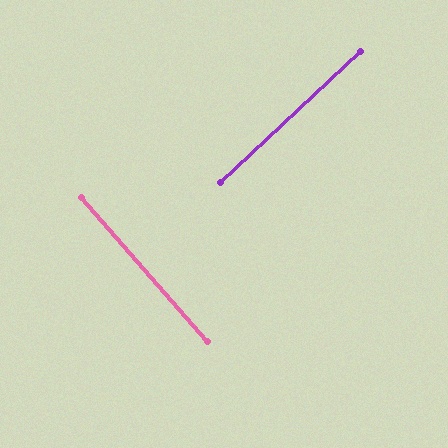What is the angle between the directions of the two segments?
Approximately 88 degrees.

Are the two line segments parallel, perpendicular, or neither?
Perpendicular — they meet at approximately 88°.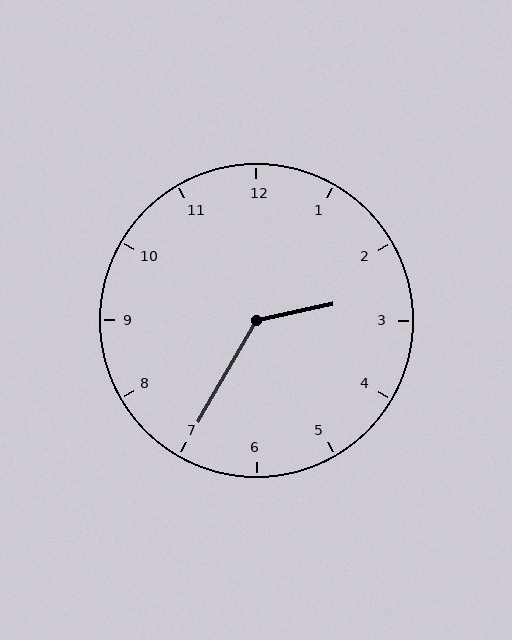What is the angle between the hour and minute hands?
Approximately 132 degrees.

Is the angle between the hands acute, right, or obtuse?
It is obtuse.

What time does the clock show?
2:35.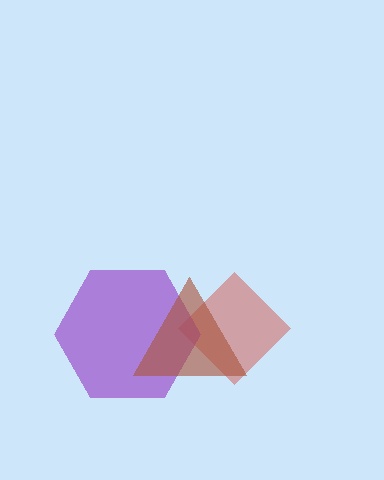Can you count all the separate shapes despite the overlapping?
Yes, there are 3 separate shapes.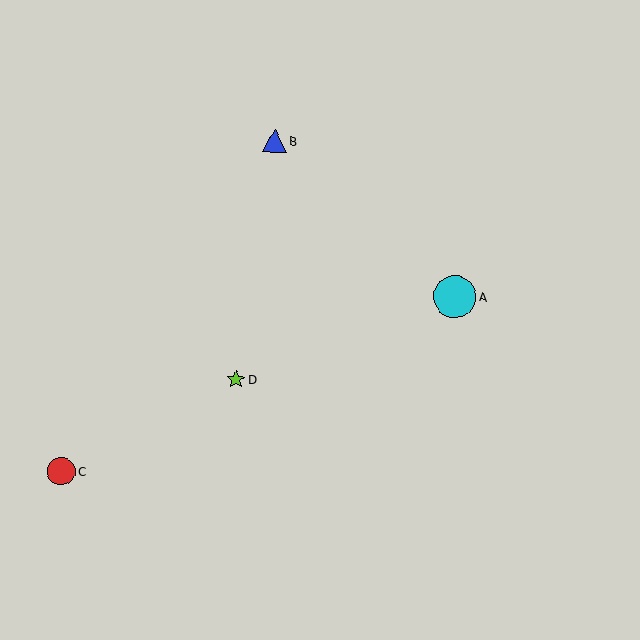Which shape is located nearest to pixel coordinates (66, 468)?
The red circle (labeled C) at (61, 471) is nearest to that location.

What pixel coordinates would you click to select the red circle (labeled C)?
Click at (61, 471) to select the red circle C.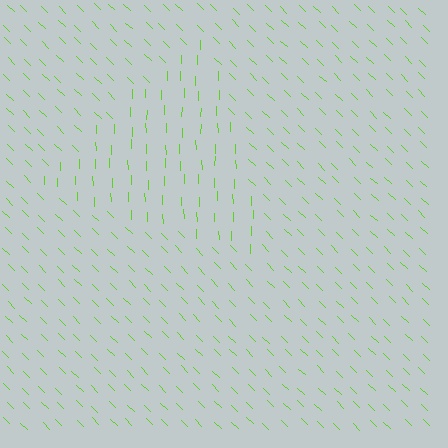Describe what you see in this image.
The image is filled with small lime line segments. A triangle region in the image has lines oriented differently from the surrounding lines, creating a visible texture boundary.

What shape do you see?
I see a triangle.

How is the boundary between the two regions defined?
The boundary is defined purely by a change in line orientation (approximately 45 degrees difference). All lines are the same color and thickness.